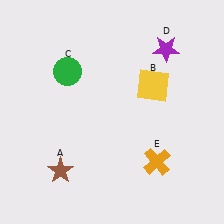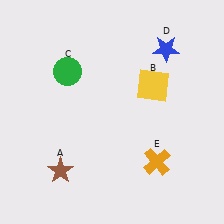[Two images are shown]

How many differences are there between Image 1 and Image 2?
There is 1 difference between the two images.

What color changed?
The star (D) changed from purple in Image 1 to blue in Image 2.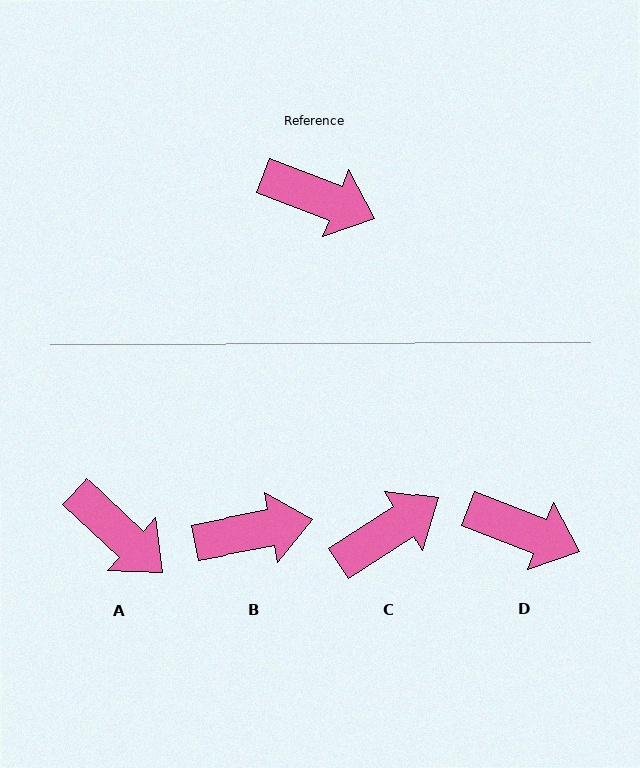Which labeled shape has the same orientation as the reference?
D.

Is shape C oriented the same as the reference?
No, it is off by about 54 degrees.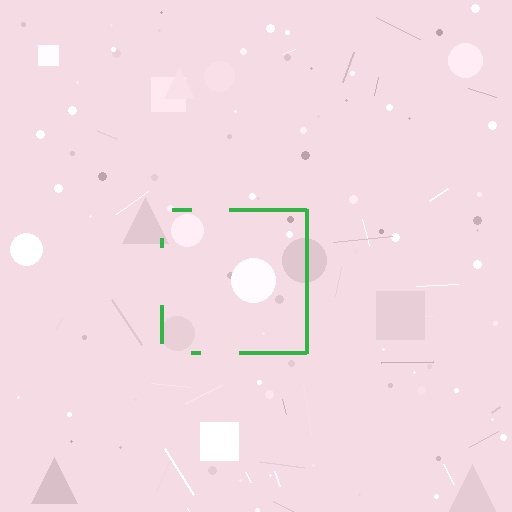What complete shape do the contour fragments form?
The contour fragments form a square.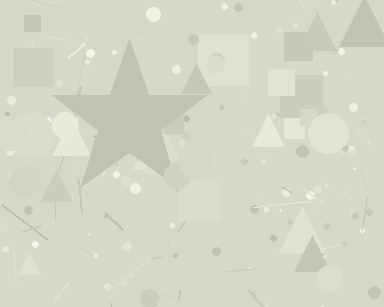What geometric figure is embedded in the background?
A star is embedded in the background.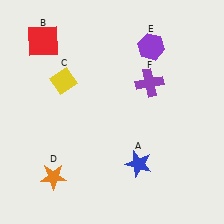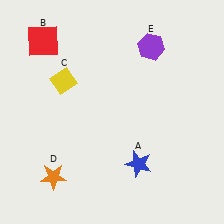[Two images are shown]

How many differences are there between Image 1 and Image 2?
There is 1 difference between the two images.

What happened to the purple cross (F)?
The purple cross (F) was removed in Image 2. It was in the top-right area of Image 1.